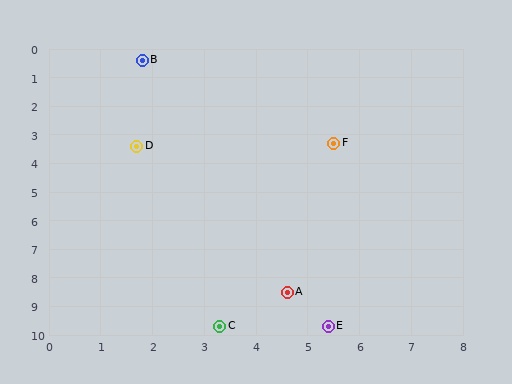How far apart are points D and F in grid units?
Points D and F are about 3.8 grid units apart.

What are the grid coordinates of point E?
Point E is at approximately (5.4, 9.7).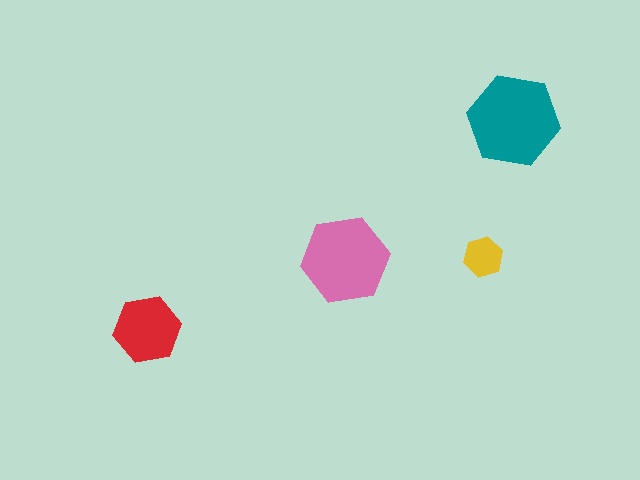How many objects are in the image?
There are 4 objects in the image.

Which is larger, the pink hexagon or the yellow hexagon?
The pink one.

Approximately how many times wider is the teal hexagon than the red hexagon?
About 1.5 times wider.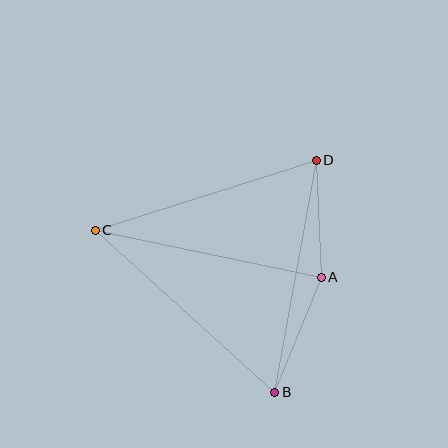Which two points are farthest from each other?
Points B and C are farthest from each other.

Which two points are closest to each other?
Points A and D are closest to each other.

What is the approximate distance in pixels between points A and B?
The distance between A and B is approximately 124 pixels.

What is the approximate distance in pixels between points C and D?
The distance between C and D is approximately 232 pixels.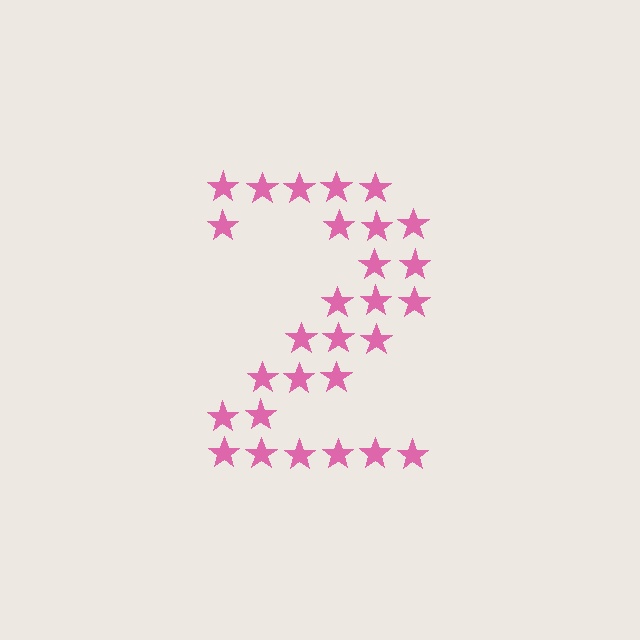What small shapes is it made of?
It is made of small stars.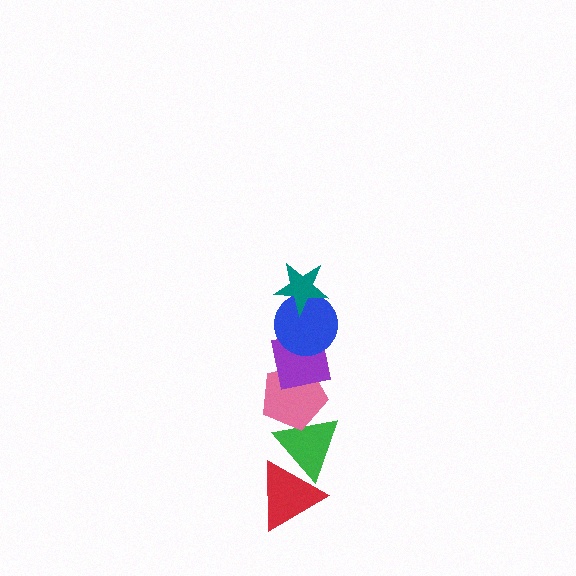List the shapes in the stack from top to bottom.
From top to bottom: the teal star, the blue circle, the purple square, the pink pentagon, the green triangle, the red triangle.